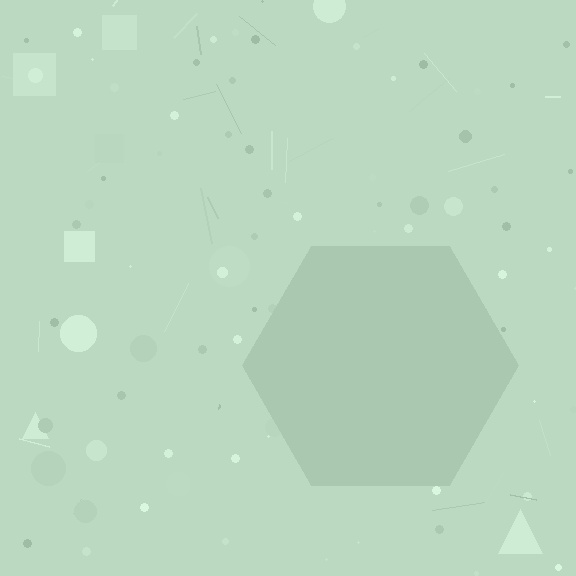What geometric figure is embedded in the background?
A hexagon is embedded in the background.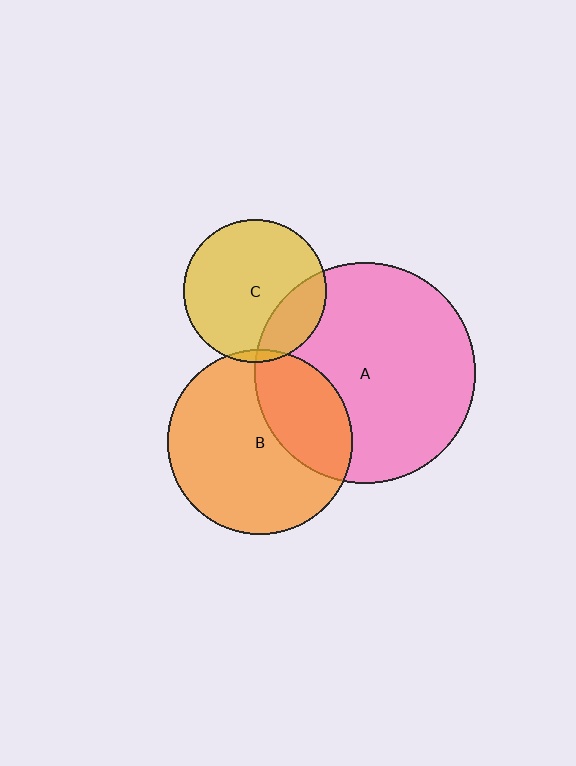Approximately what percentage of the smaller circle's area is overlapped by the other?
Approximately 30%.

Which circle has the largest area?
Circle A (pink).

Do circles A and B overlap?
Yes.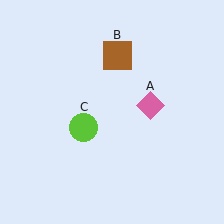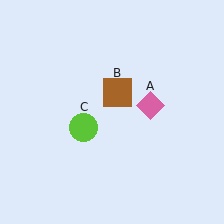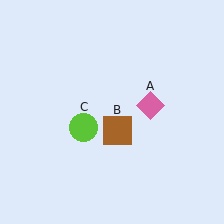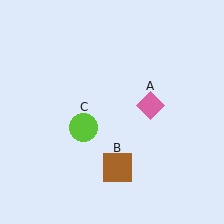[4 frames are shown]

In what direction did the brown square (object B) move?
The brown square (object B) moved down.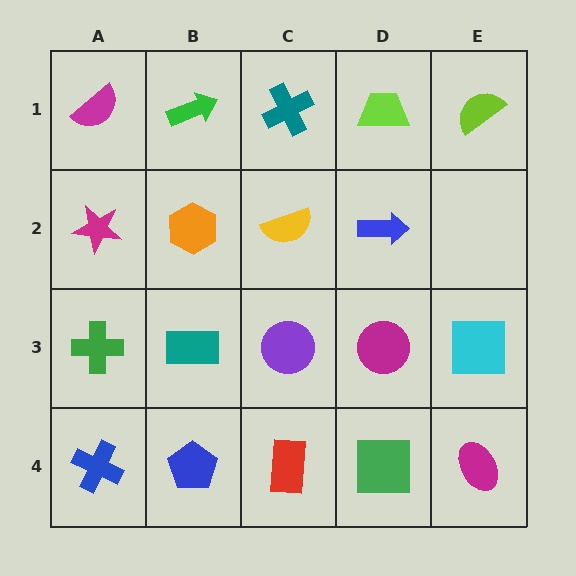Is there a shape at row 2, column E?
No, that cell is empty.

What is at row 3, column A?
A green cross.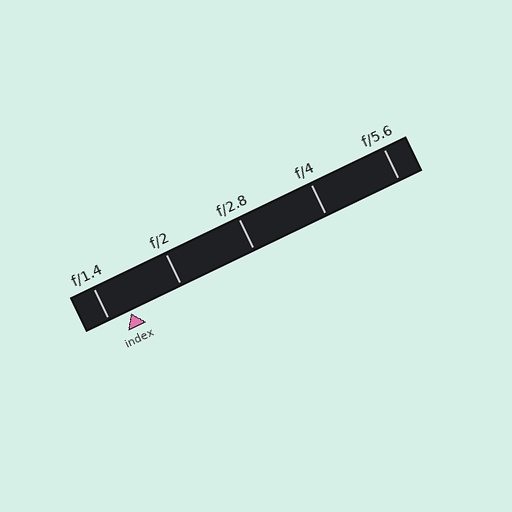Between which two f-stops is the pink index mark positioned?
The index mark is between f/1.4 and f/2.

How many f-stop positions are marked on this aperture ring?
There are 5 f-stop positions marked.